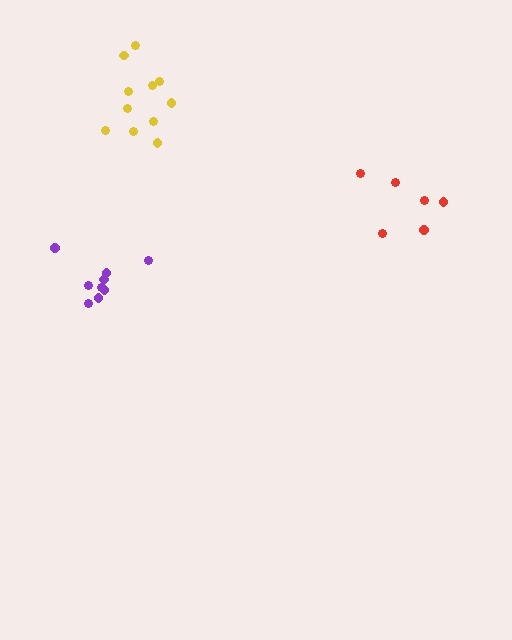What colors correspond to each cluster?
The clusters are colored: purple, yellow, red.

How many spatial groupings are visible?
There are 3 spatial groupings.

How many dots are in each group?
Group 1: 9 dots, Group 2: 11 dots, Group 3: 6 dots (26 total).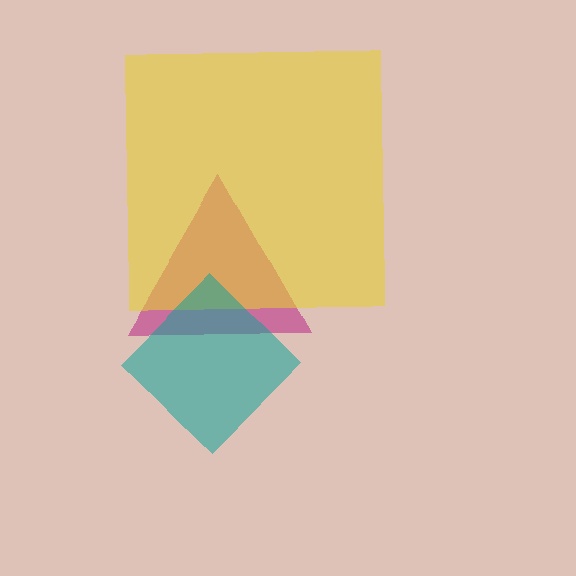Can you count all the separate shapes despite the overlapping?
Yes, there are 3 separate shapes.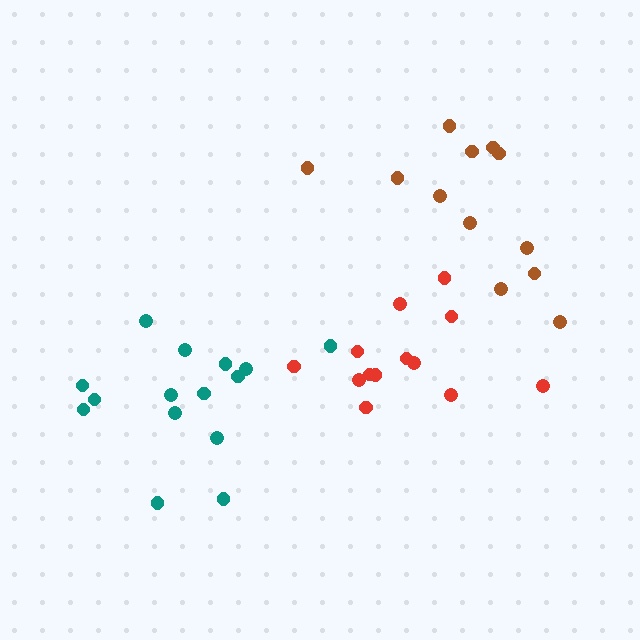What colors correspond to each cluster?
The clusters are colored: brown, red, teal.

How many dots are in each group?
Group 1: 12 dots, Group 2: 13 dots, Group 3: 15 dots (40 total).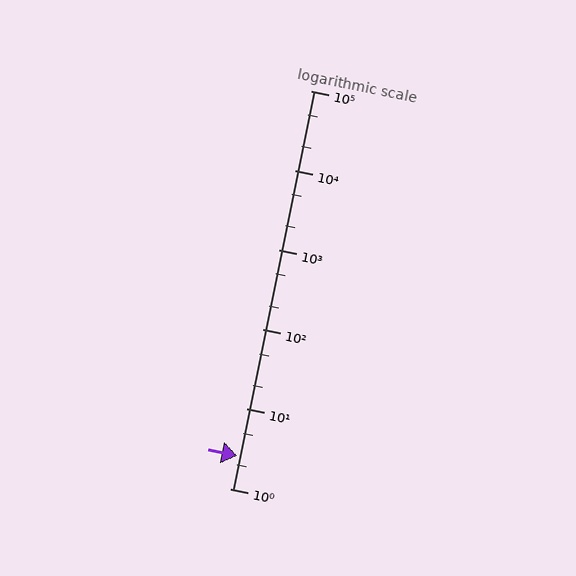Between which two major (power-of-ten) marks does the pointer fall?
The pointer is between 1 and 10.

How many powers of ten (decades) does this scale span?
The scale spans 5 decades, from 1 to 100000.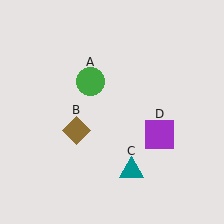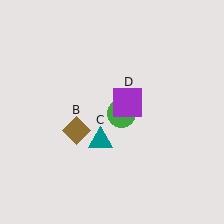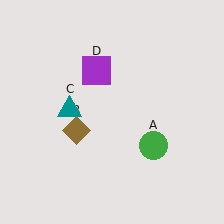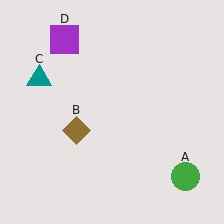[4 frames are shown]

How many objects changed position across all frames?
3 objects changed position: green circle (object A), teal triangle (object C), purple square (object D).